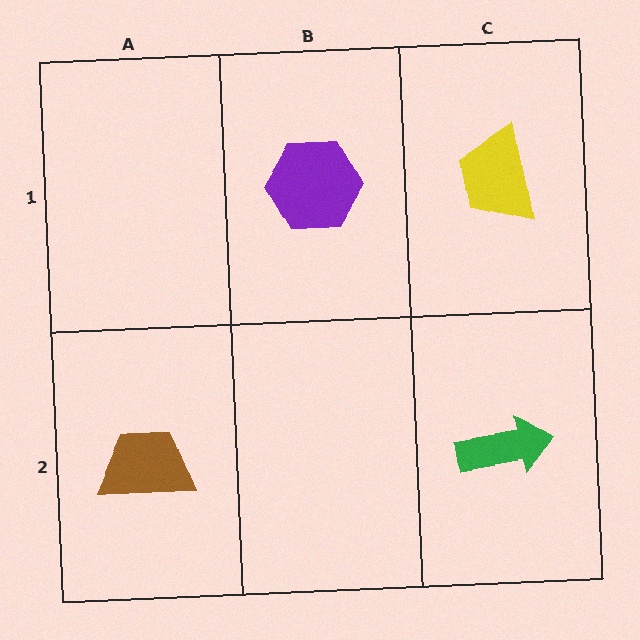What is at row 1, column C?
A yellow trapezoid.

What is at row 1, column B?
A purple hexagon.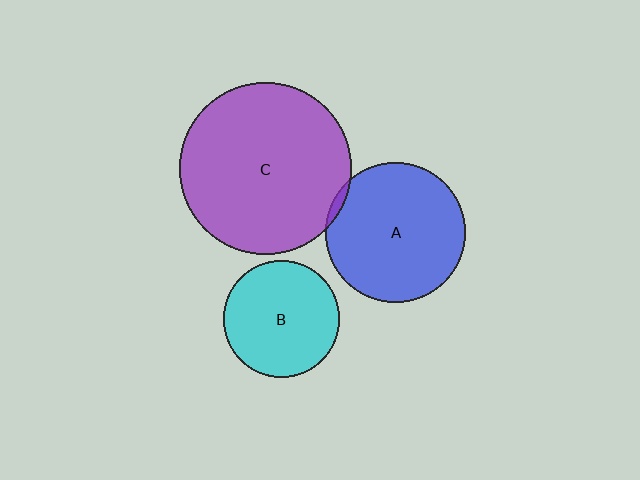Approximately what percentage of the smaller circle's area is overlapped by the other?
Approximately 5%.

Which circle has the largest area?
Circle C (purple).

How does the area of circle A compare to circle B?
Approximately 1.5 times.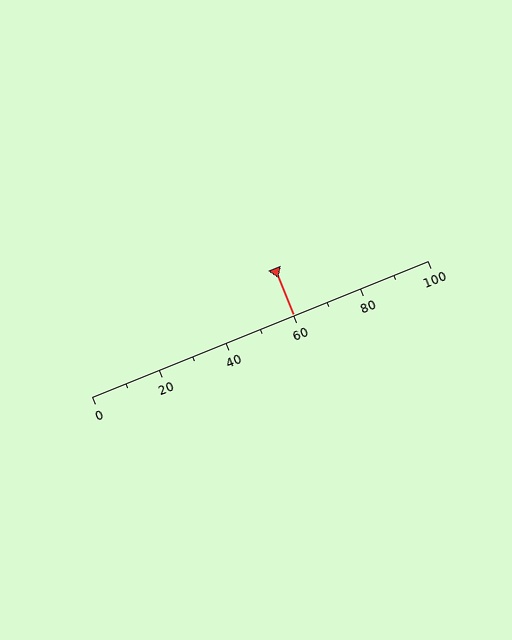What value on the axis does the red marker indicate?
The marker indicates approximately 60.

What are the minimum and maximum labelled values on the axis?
The axis runs from 0 to 100.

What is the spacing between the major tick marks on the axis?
The major ticks are spaced 20 apart.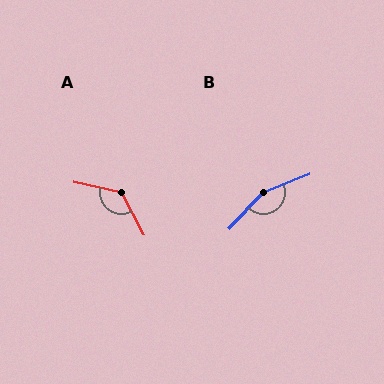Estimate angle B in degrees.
Approximately 155 degrees.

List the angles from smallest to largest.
A (130°), B (155°).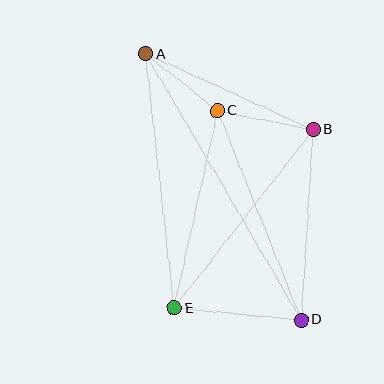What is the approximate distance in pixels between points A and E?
The distance between A and E is approximately 256 pixels.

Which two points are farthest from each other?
Points A and D are farthest from each other.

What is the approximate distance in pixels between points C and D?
The distance between C and D is approximately 225 pixels.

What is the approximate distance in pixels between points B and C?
The distance between B and C is approximately 97 pixels.